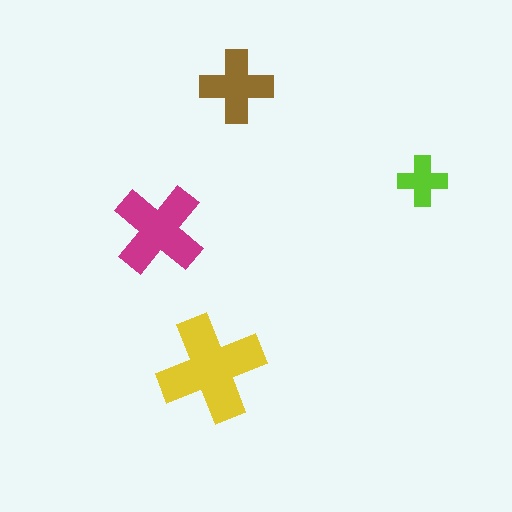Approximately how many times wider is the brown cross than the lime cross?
About 1.5 times wider.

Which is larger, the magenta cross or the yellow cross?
The yellow one.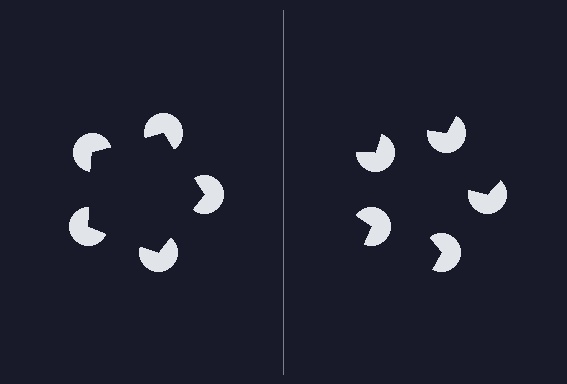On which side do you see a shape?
An illusory pentagon appears on the left side. On the right side the wedge cuts are rotated, so no coherent shape forms.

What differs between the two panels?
The pac-man discs are positioned identically on both sides; only the wedge orientations differ. On the left they align to a pentagon; on the right they are misaligned.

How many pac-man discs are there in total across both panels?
10 — 5 on each side.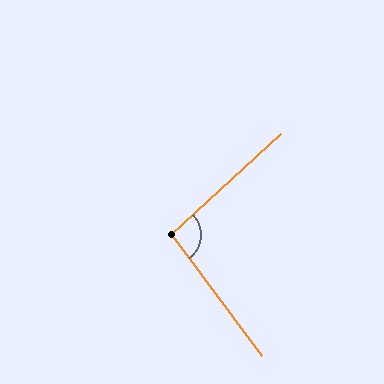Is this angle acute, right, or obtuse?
It is obtuse.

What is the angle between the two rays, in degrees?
Approximately 96 degrees.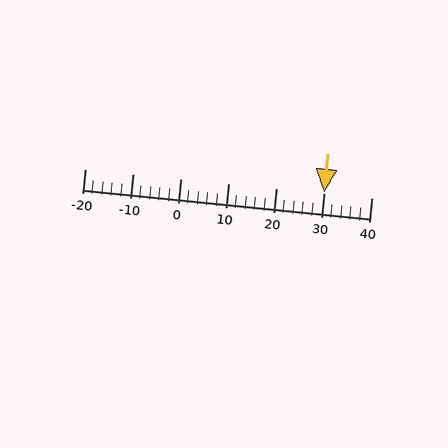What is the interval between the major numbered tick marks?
The major tick marks are spaced 10 units apart.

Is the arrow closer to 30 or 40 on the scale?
The arrow is closer to 30.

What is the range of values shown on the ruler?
The ruler shows values from -20 to 40.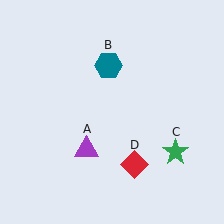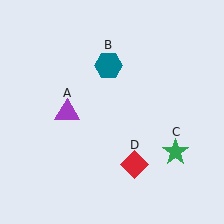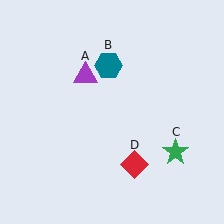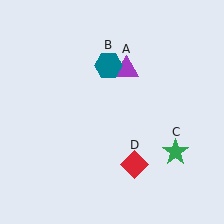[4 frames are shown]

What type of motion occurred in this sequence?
The purple triangle (object A) rotated clockwise around the center of the scene.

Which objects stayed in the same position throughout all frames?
Teal hexagon (object B) and green star (object C) and red diamond (object D) remained stationary.